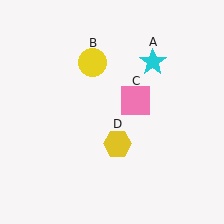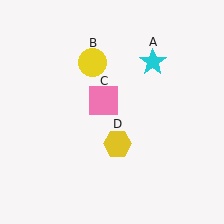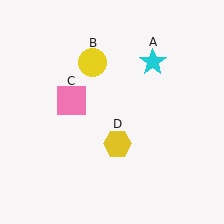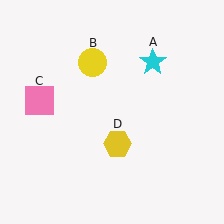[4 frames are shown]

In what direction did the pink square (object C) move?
The pink square (object C) moved left.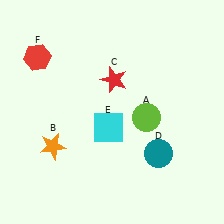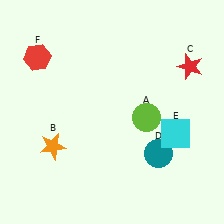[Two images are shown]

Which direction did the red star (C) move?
The red star (C) moved right.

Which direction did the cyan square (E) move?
The cyan square (E) moved right.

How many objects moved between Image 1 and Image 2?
2 objects moved between the two images.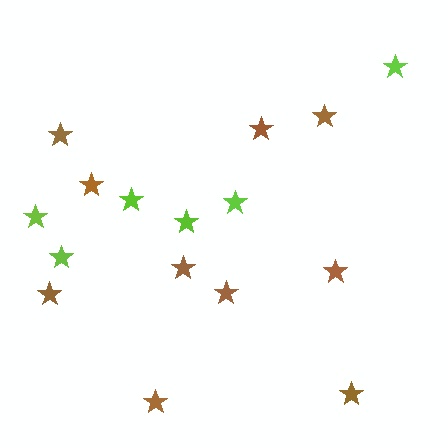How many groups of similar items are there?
There are 2 groups: one group of brown stars (10) and one group of lime stars (6).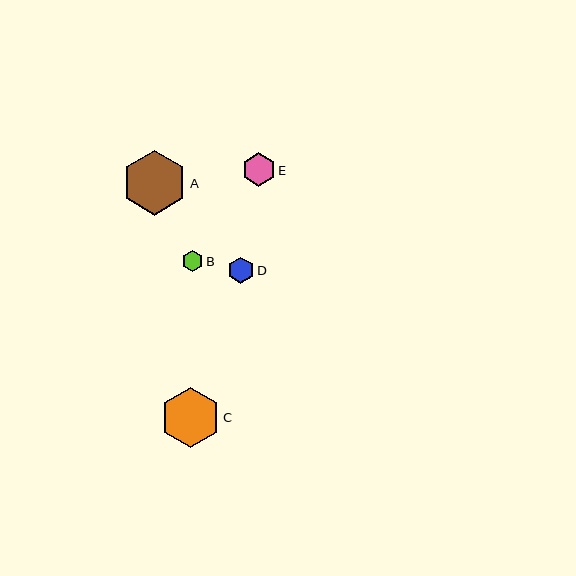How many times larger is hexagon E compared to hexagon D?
Hexagon E is approximately 1.3 times the size of hexagon D.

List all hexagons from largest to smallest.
From largest to smallest: A, C, E, D, B.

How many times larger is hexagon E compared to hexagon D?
Hexagon E is approximately 1.3 times the size of hexagon D.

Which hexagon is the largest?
Hexagon A is the largest with a size of approximately 65 pixels.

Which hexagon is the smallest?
Hexagon B is the smallest with a size of approximately 21 pixels.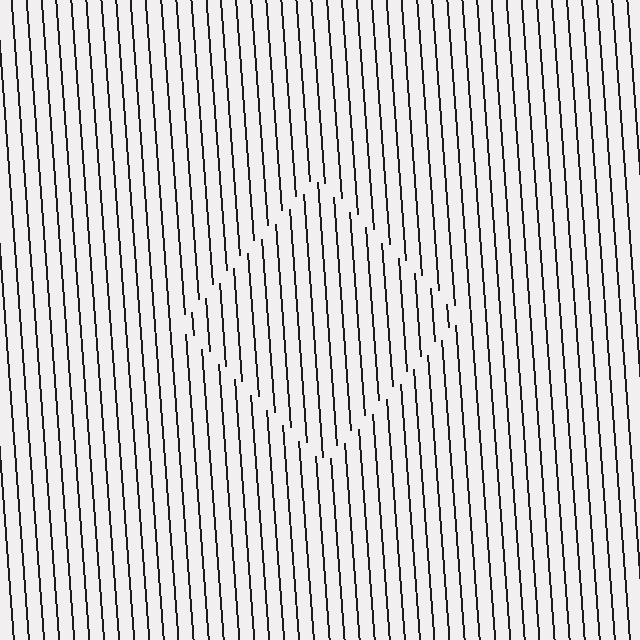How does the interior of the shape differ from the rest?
The interior of the shape contains the same grating, shifted by half a period — the contour is defined by the phase discontinuity where line-ends from the inner and outer gratings abut.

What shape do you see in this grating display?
An illusory square. The interior of the shape contains the same grating, shifted by half a period — the contour is defined by the phase discontinuity where line-ends from the inner and outer gratings abut.